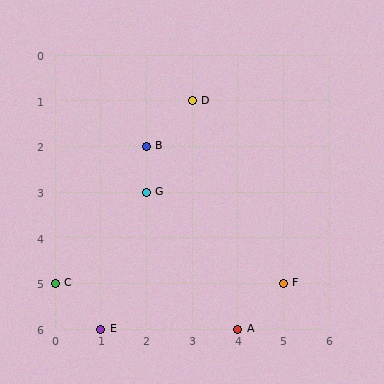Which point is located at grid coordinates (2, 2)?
Point B is at (2, 2).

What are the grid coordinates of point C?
Point C is at grid coordinates (0, 5).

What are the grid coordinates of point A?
Point A is at grid coordinates (4, 6).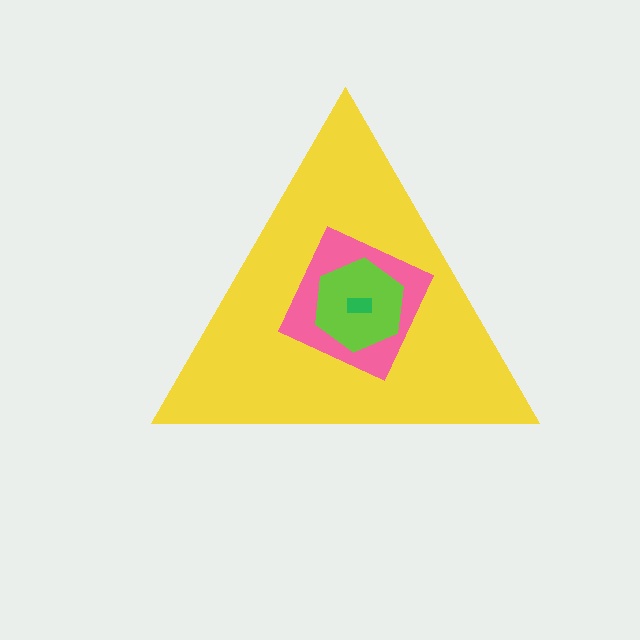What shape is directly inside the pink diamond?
The lime hexagon.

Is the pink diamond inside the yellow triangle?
Yes.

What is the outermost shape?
The yellow triangle.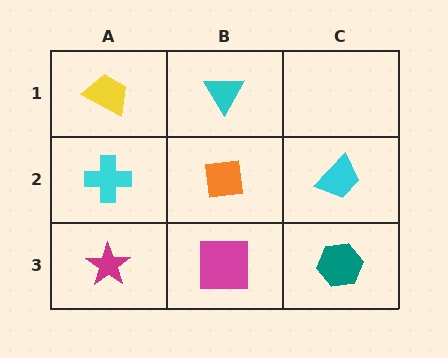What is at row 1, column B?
A cyan triangle.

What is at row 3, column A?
A magenta star.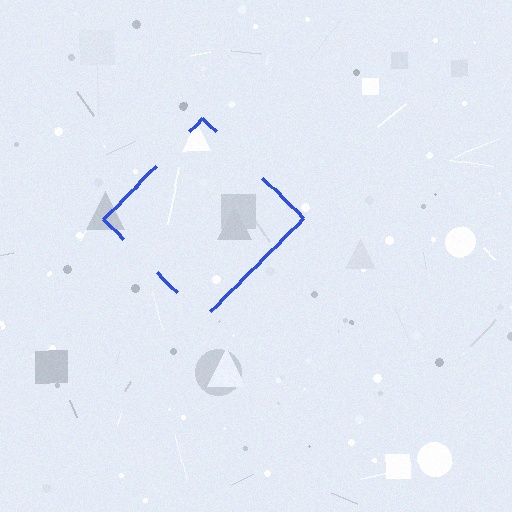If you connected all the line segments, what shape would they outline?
They would outline a diamond.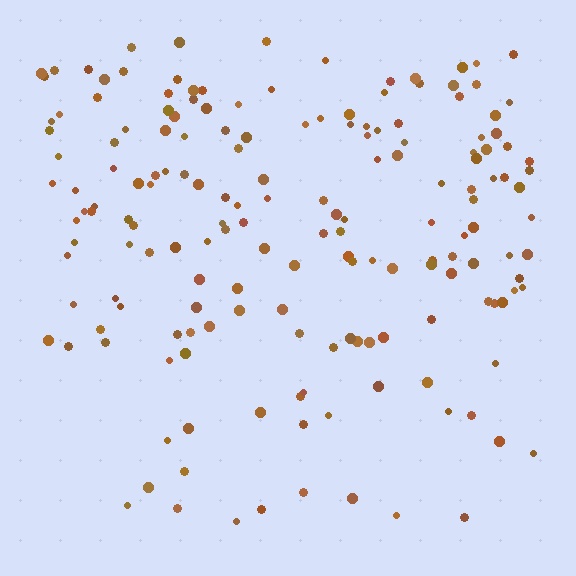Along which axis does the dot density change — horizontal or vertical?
Vertical.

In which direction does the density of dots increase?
From bottom to top, with the top side densest.